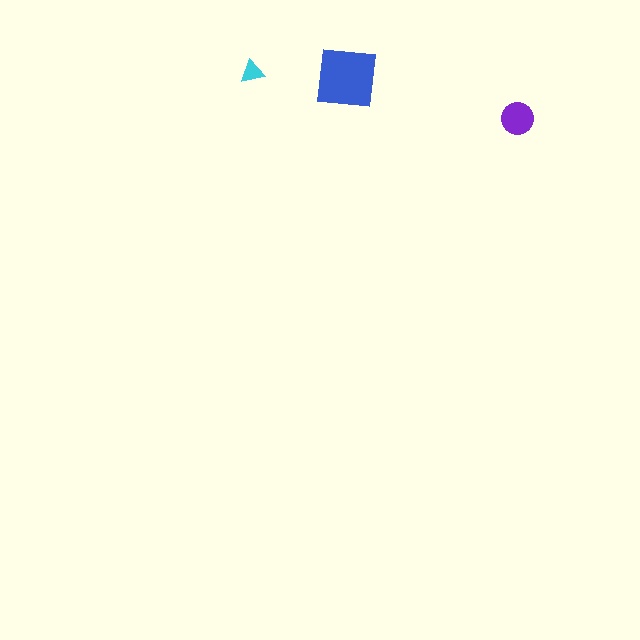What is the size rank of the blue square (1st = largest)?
1st.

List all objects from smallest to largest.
The cyan triangle, the purple circle, the blue square.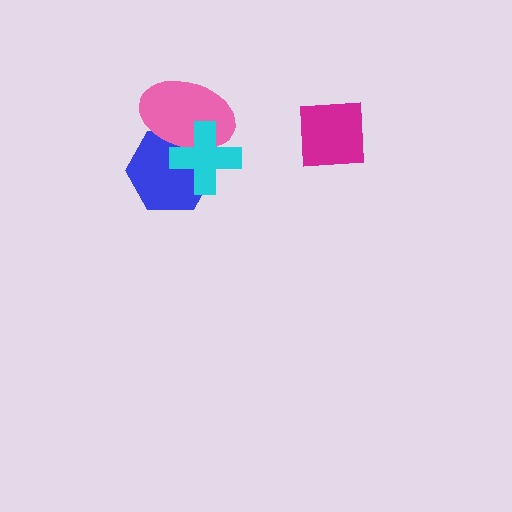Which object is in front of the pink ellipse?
The cyan cross is in front of the pink ellipse.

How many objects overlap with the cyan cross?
2 objects overlap with the cyan cross.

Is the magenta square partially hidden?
No, no other shape covers it.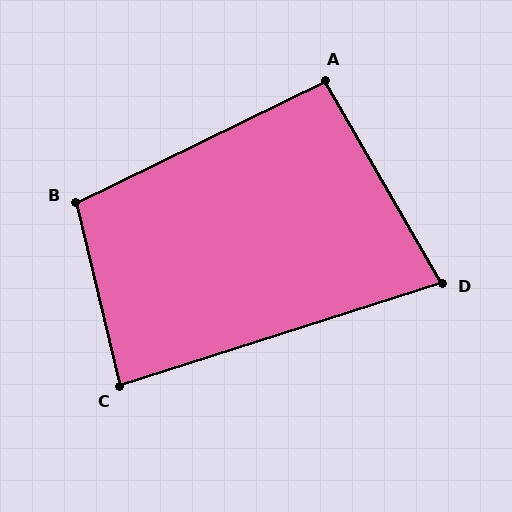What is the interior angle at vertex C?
Approximately 86 degrees (approximately right).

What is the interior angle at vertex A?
Approximately 94 degrees (approximately right).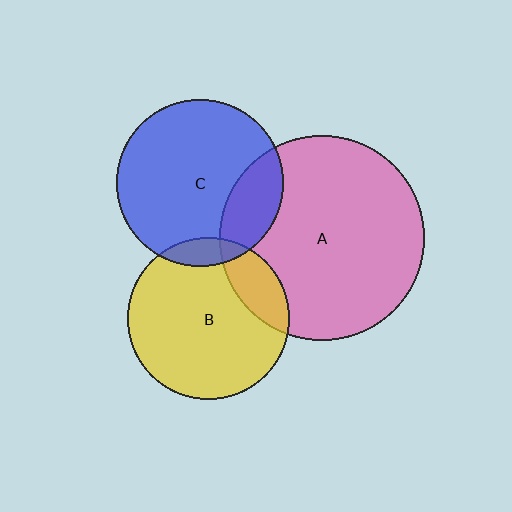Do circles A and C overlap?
Yes.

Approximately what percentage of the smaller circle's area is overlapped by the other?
Approximately 20%.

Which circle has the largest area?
Circle A (pink).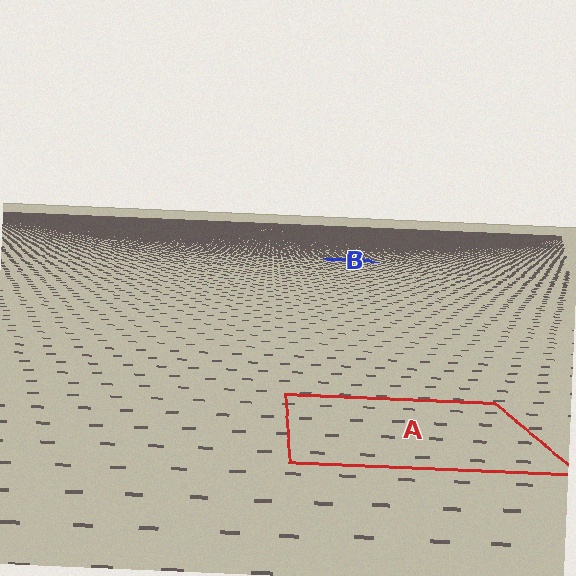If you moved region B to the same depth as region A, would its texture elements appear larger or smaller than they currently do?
They would appear larger. At a closer depth, the same texture elements are projected at a bigger on-screen size.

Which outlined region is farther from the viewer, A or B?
Region B is farther from the viewer — the texture elements inside it appear smaller and more densely packed.